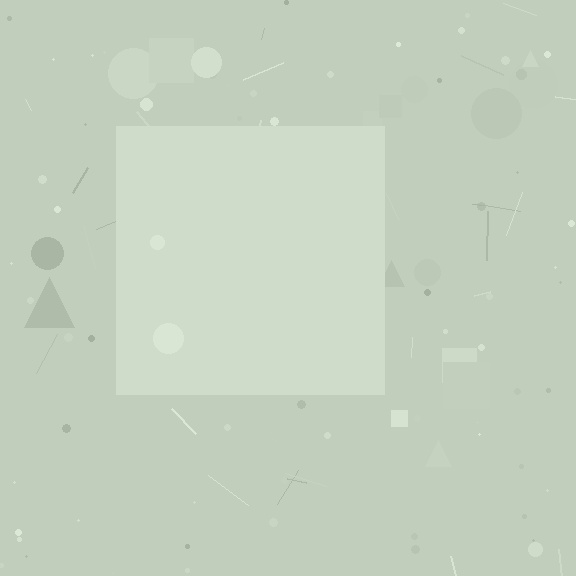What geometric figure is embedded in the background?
A square is embedded in the background.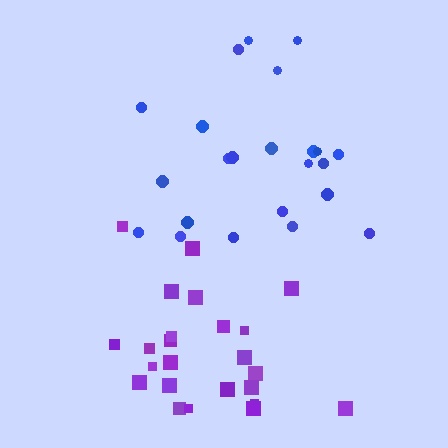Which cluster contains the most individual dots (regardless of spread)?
Purple (24).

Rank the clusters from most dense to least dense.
purple, blue.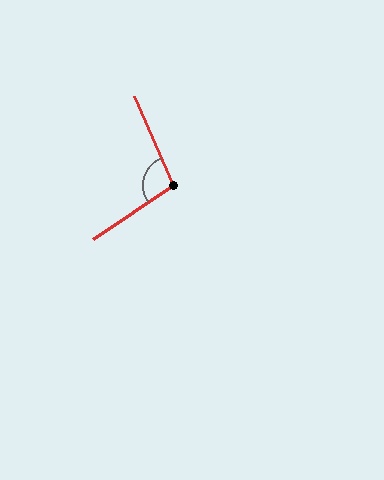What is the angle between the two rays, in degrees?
Approximately 101 degrees.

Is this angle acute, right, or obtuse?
It is obtuse.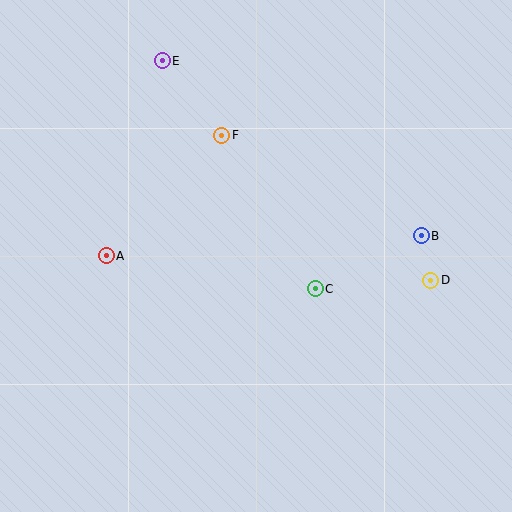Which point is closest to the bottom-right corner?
Point D is closest to the bottom-right corner.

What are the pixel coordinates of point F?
Point F is at (222, 135).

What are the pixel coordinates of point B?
Point B is at (421, 236).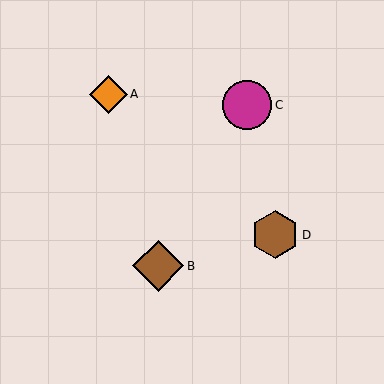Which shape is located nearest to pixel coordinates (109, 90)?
The orange diamond (labeled A) at (108, 94) is nearest to that location.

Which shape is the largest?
The brown diamond (labeled B) is the largest.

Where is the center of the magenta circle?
The center of the magenta circle is at (247, 105).